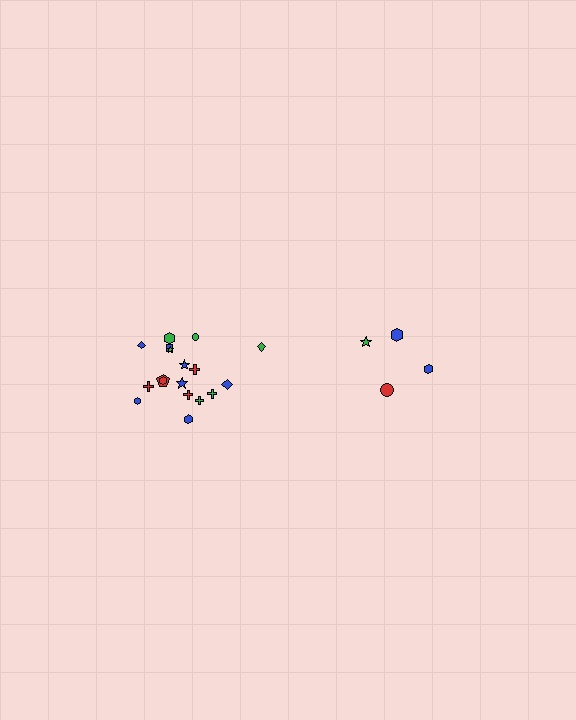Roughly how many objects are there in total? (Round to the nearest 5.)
Roughly 20 objects in total.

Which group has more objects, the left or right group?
The left group.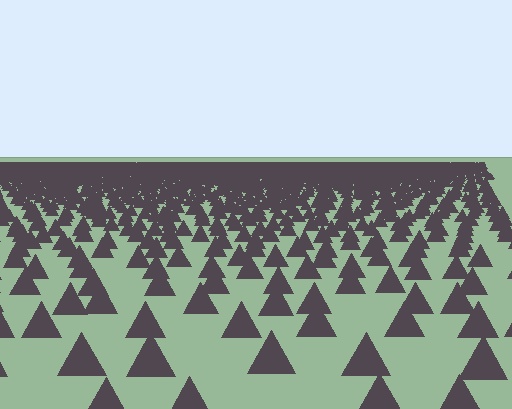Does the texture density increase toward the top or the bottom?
Density increases toward the top.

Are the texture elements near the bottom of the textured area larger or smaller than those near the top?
Larger. Near the bottom, elements are closer to the viewer and appear at a bigger on-screen size.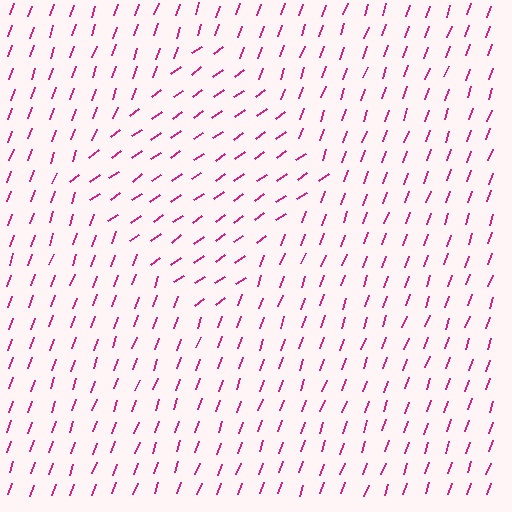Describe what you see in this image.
The image is filled with small magenta line segments. A diamond region in the image has lines oriented differently from the surrounding lines, creating a visible texture boundary.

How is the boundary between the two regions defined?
The boundary is defined purely by a change in line orientation (approximately 35 degrees difference). All lines are the same color and thickness.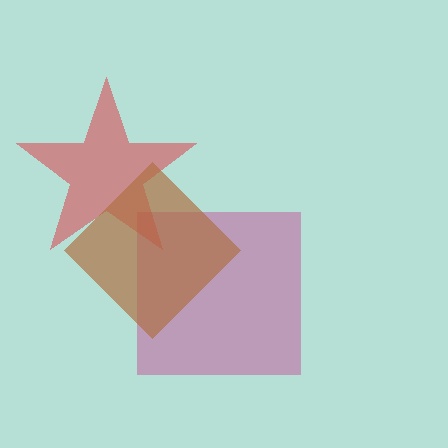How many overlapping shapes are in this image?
There are 3 overlapping shapes in the image.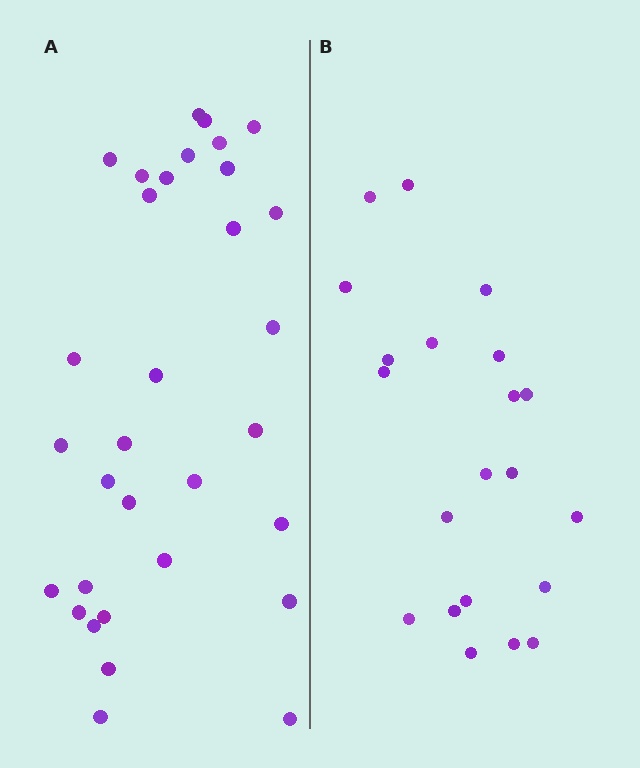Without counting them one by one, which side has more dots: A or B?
Region A (the left region) has more dots.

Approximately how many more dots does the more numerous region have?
Region A has roughly 12 or so more dots than region B.